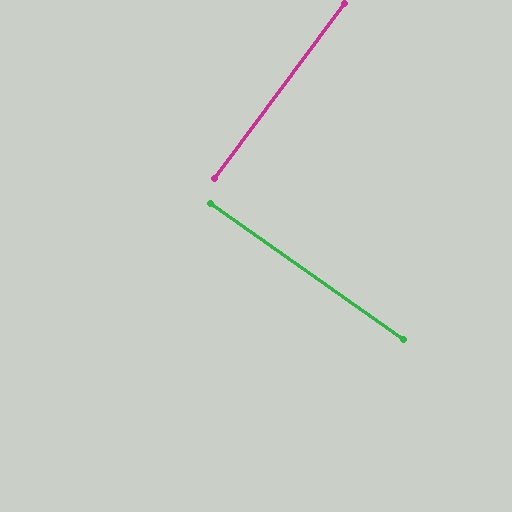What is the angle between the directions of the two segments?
Approximately 88 degrees.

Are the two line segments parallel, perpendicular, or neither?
Perpendicular — they meet at approximately 88°.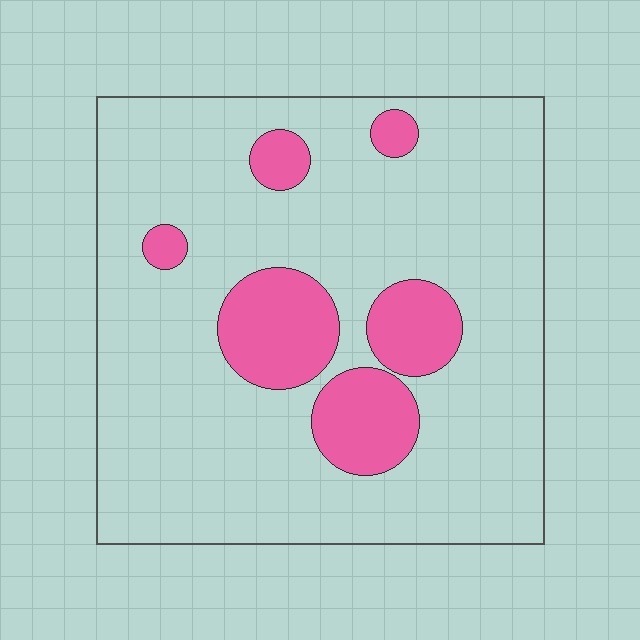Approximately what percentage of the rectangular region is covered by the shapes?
Approximately 15%.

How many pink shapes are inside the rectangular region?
6.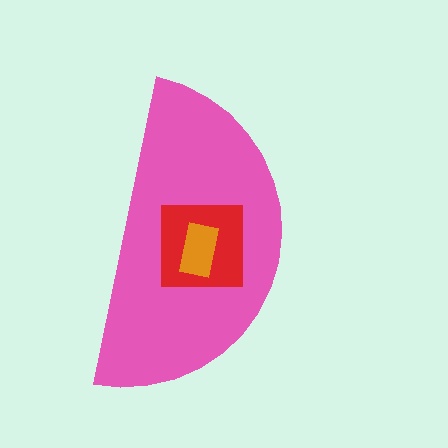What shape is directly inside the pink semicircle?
The red square.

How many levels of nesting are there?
3.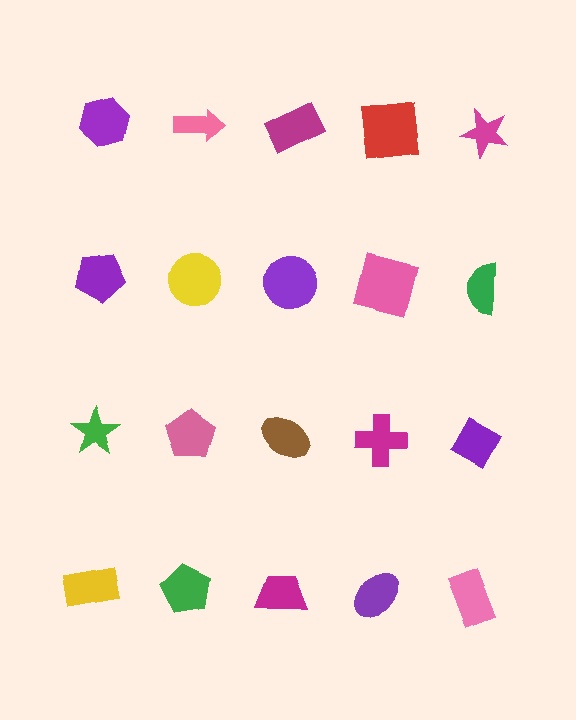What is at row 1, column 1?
A purple hexagon.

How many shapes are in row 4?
5 shapes.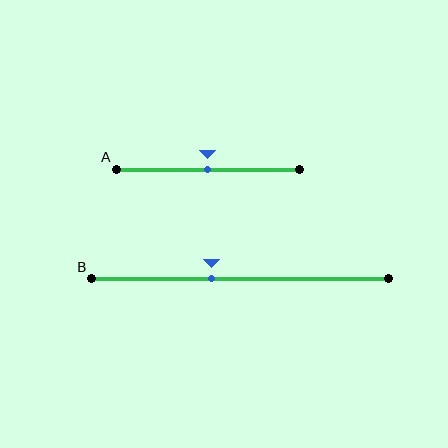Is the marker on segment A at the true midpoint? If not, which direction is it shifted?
Yes, the marker on segment A is at the true midpoint.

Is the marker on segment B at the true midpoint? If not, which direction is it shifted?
No, the marker on segment B is shifted to the left by about 10% of the segment length.